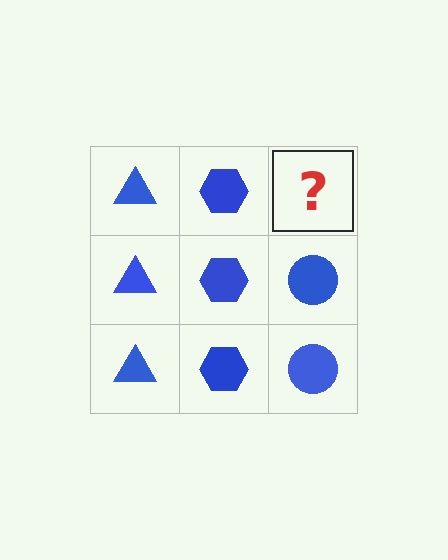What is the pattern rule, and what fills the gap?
The rule is that each column has a consistent shape. The gap should be filled with a blue circle.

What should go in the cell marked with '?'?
The missing cell should contain a blue circle.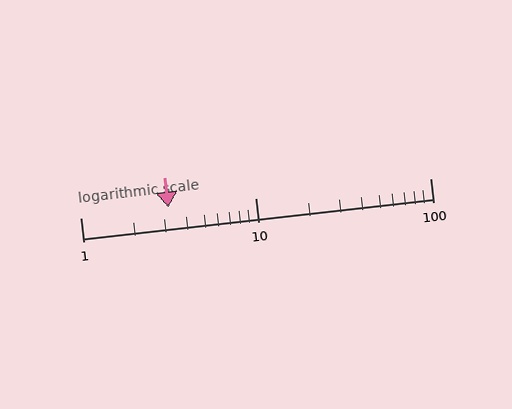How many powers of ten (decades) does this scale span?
The scale spans 2 decades, from 1 to 100.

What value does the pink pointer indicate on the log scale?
The pointer indicates approximately 3.2.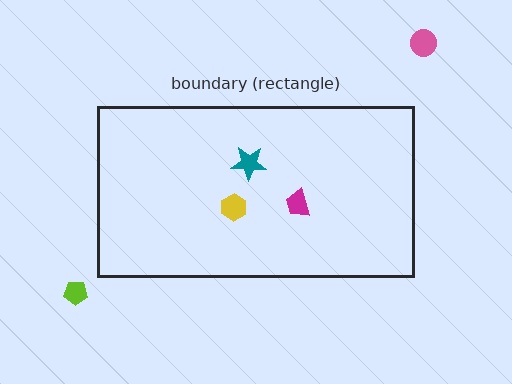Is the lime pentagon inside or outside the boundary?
Outside.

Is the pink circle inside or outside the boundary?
Outside.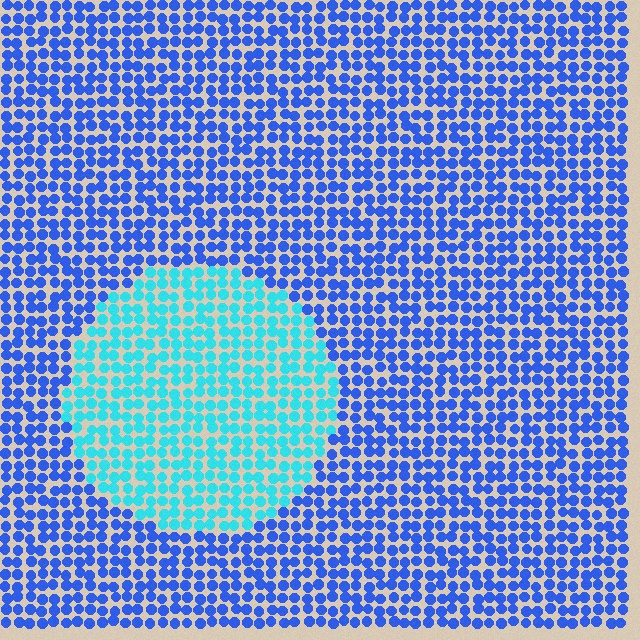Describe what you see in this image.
The image is filled with small blue elements in a uniform arrangement. A circle-shaped region is visible where the elements are tinted to a slightly different hue, forming a subtle color boundary.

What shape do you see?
I see a circle.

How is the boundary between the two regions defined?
The boundary is defined purely by a slight shift in hue (about 43 degrees). Spacing, size, and orientation are identical on both sides.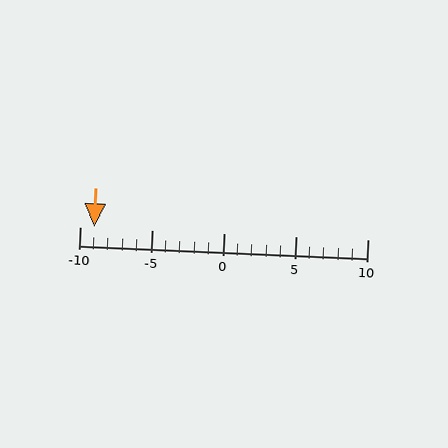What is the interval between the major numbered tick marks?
The major tick marks are spaced 5 units apart.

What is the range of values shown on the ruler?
The ruler shows values from -10 to 10.